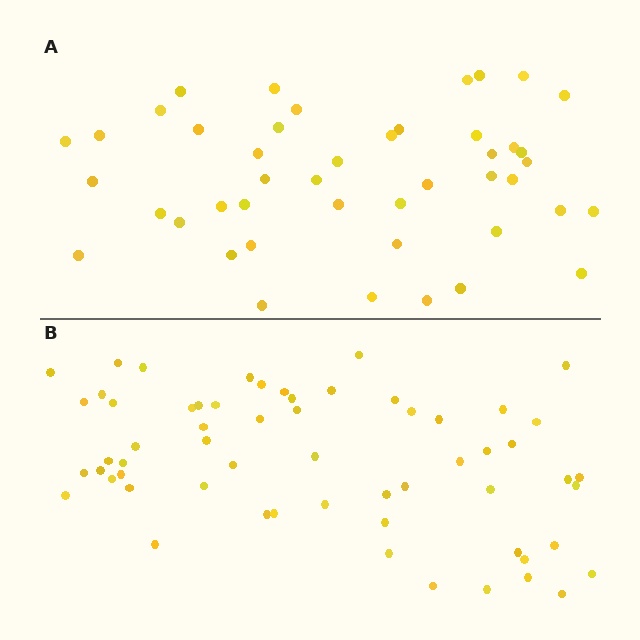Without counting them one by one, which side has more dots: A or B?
Region B (the bottom region) has more dots.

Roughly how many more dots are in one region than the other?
Region B has approximately 15 more dots than region A.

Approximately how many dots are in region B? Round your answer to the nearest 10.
About 60 dots.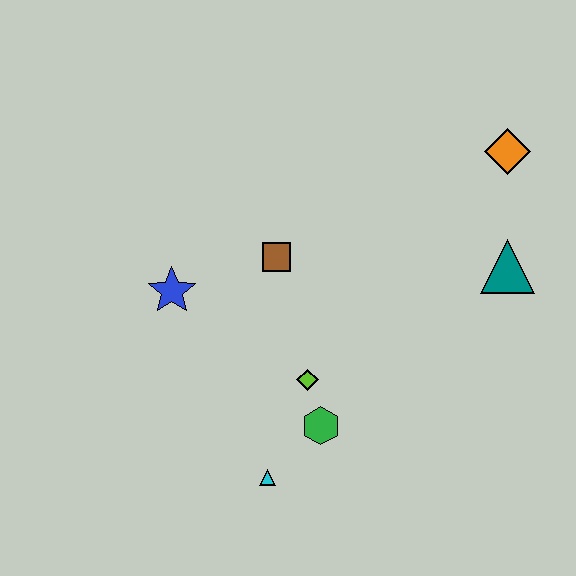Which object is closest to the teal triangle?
The orange diamond is closest to the teal triangle.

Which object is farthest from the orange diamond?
The cyan triangle is farthest from the orange diamond.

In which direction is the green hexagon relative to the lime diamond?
The green hexagon is below the lime diamond.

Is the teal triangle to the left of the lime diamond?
No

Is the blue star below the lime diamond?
No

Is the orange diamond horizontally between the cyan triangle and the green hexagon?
No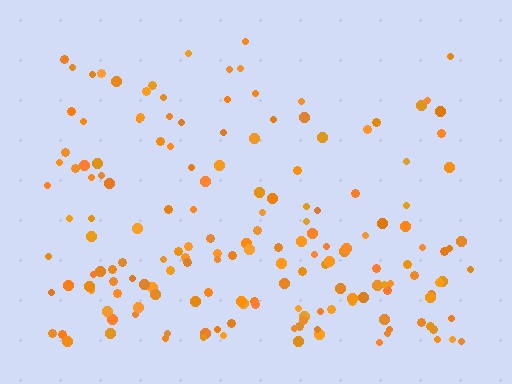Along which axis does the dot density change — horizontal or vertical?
Vertical.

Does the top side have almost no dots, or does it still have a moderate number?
Still a moderate number, just noticeably fewer than the bottom.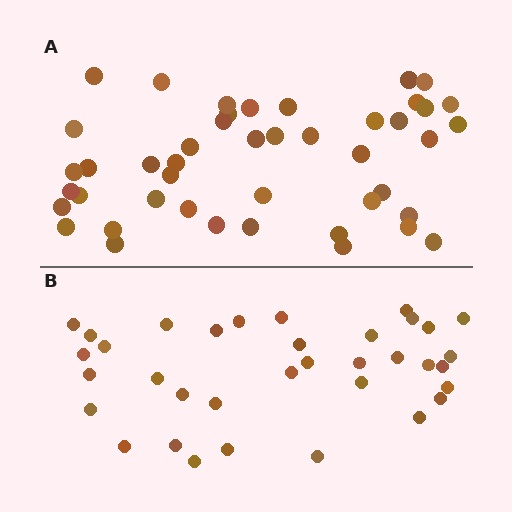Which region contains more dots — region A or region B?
Region A (the top region) has more dots.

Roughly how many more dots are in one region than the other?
Region A has roughly 10 or so more dots than region B.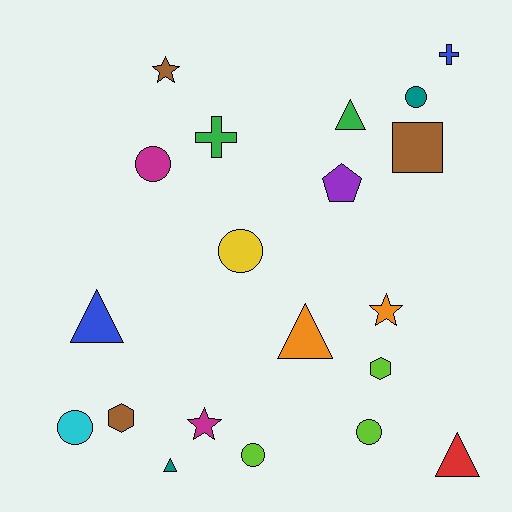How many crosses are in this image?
There are 2 crosses.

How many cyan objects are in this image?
There is 1 cyan object.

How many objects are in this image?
There are 20 objects.